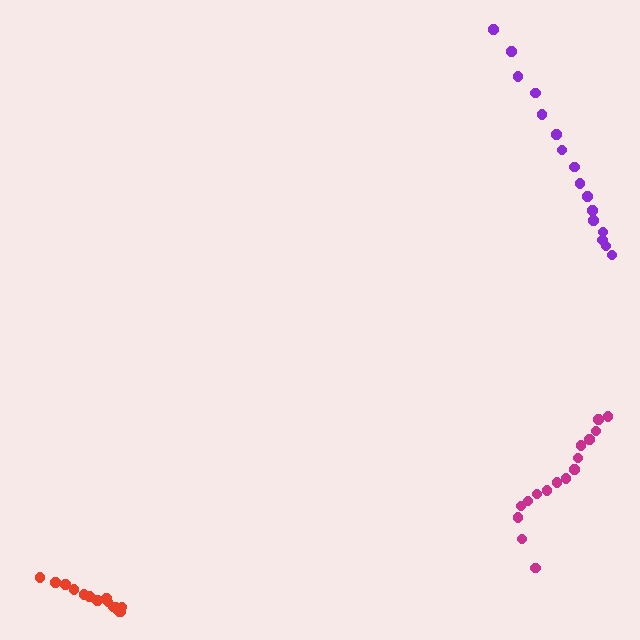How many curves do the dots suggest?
There are 3 distinct paths.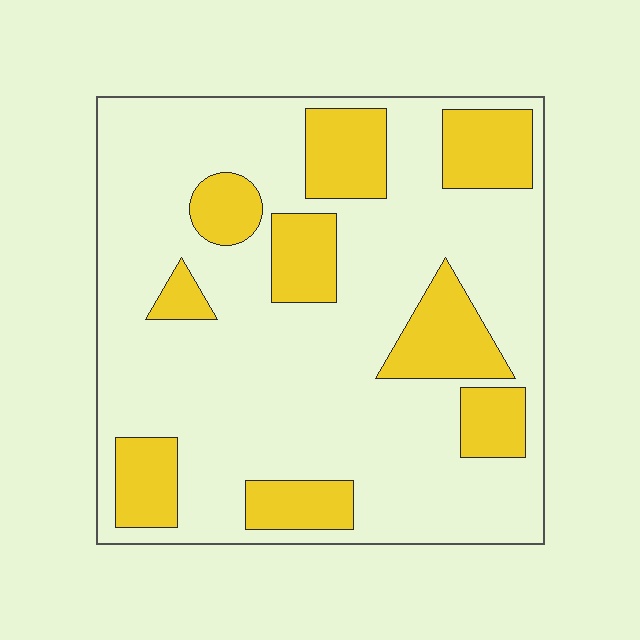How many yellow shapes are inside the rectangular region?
9.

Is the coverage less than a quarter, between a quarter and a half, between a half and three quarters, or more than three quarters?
Between a quarter and a half.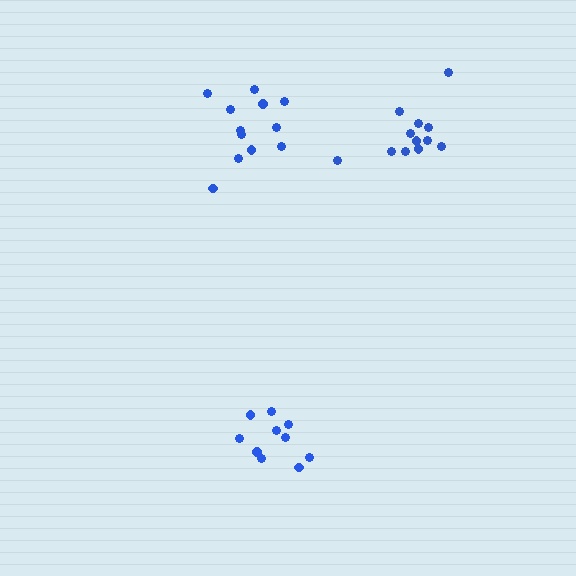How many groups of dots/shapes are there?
There are 3 groups.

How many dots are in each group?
Group 1: 10 dots, Group 2: 12 dots, Group 3: 12 dots (34 total).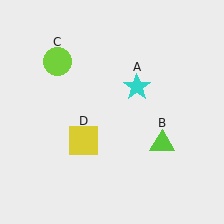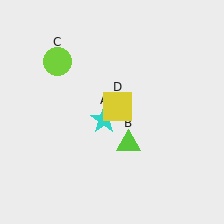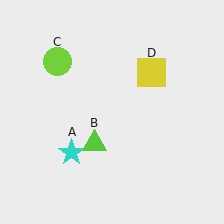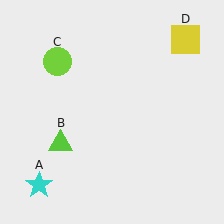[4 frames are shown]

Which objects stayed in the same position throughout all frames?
Lime circle (object C) remained stationary.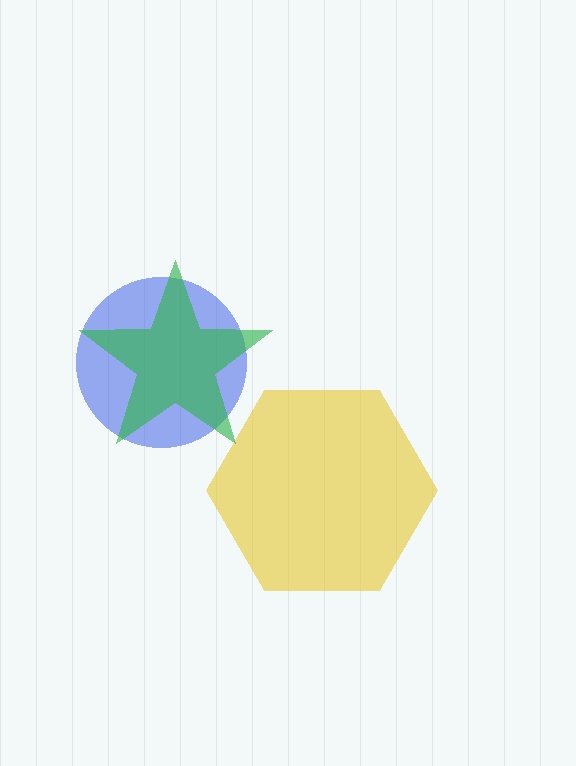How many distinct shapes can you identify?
There are 3 distinct shapes: a yellow hexagon, a blue circle, a green star.